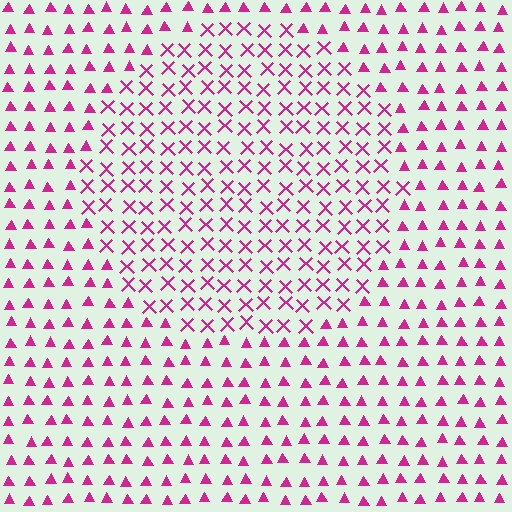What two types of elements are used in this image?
The image uses X marks inside the circle region and triangles outside it.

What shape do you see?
I see a circle.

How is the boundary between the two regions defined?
The boundary is defined by a change in element shape: X marks inside vs. triangles outside. All elements share the same color and spacing.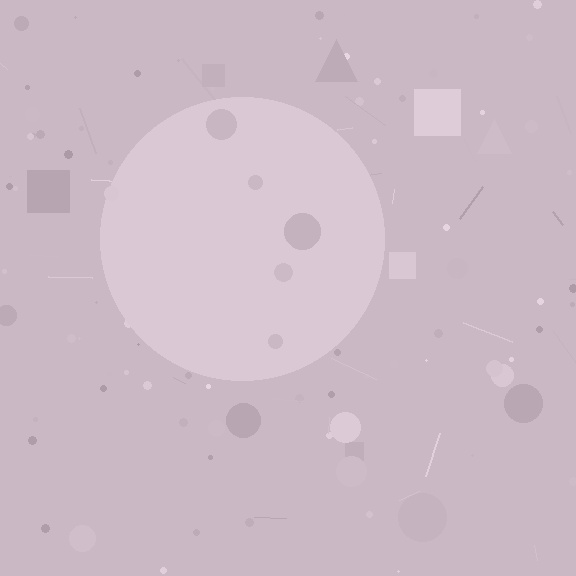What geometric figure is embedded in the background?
A circle is embedded in the background.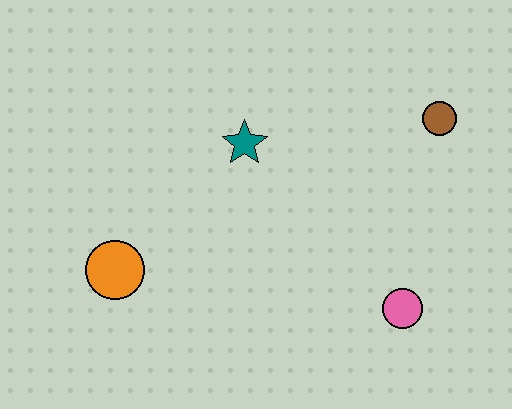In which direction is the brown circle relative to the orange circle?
The brown circle is to the right of the orange circle.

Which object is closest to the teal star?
The orange circle is closest to the teal star.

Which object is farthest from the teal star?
The pink circle is farthest from the teal star.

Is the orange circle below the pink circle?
No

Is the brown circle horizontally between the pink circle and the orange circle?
No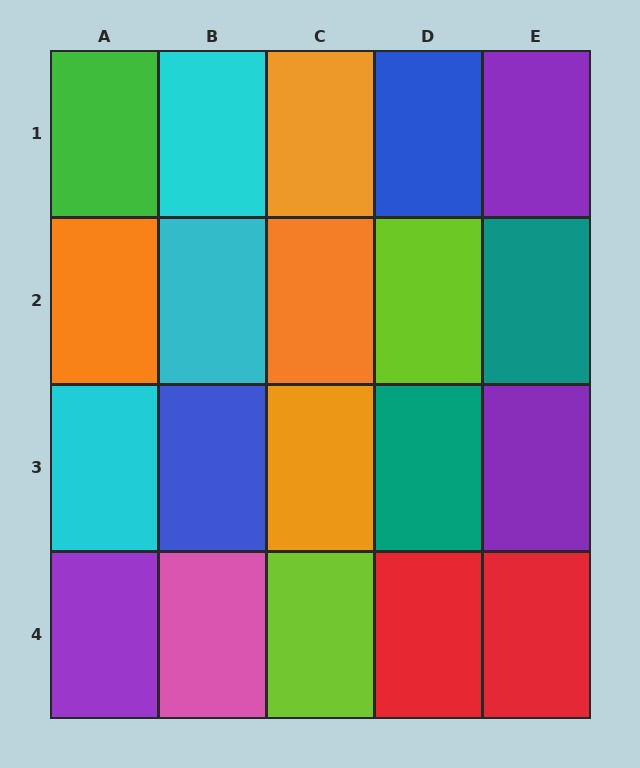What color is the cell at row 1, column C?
Orange.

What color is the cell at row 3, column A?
Cyan.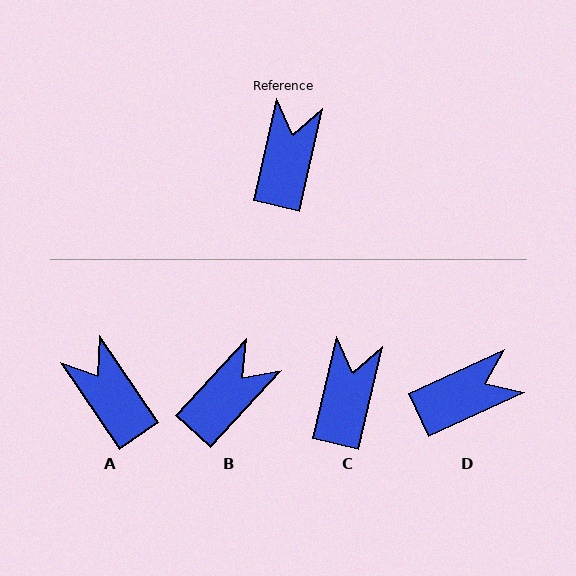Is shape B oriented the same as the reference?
No, it is off by about 30 degrees.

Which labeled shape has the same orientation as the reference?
C.